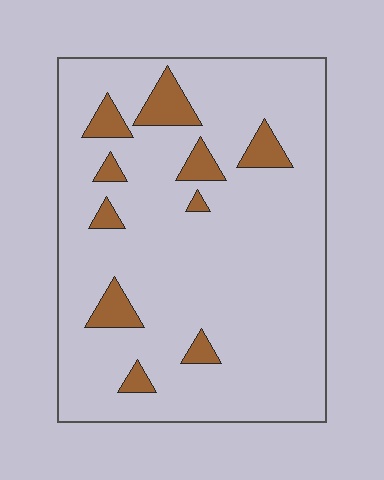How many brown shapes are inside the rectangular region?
10.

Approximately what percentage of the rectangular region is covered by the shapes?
Approximately 10%.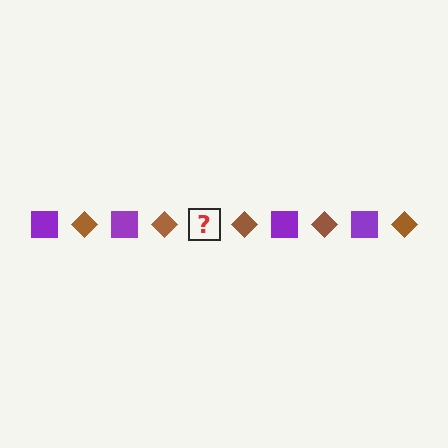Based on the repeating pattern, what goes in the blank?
The blank should be a purple square.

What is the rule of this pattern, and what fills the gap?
The rule is that the pattern alternates between purple square and brown diamond. The gap should be filled with a purple square.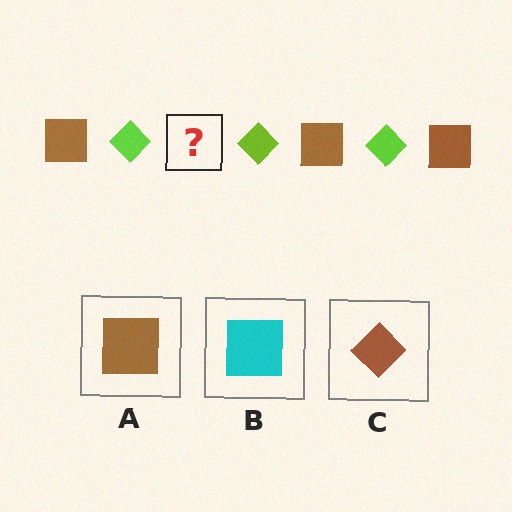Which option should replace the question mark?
Option A.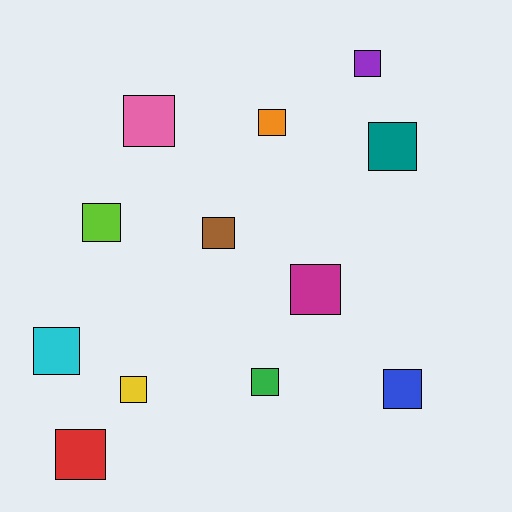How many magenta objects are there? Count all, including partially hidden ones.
There is 1 magenta object.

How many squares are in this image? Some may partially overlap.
There are 12 squares.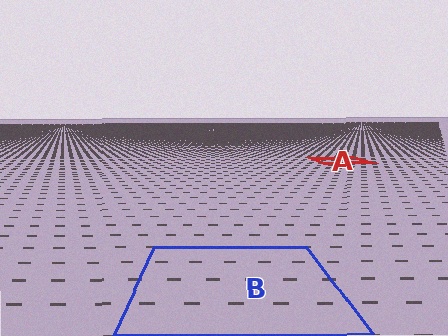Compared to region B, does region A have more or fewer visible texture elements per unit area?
Region A has more texture elements per unit area — they are packed more densely because it is farther away.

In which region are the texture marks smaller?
The texture marks are smaller in region A, because it is farther away.